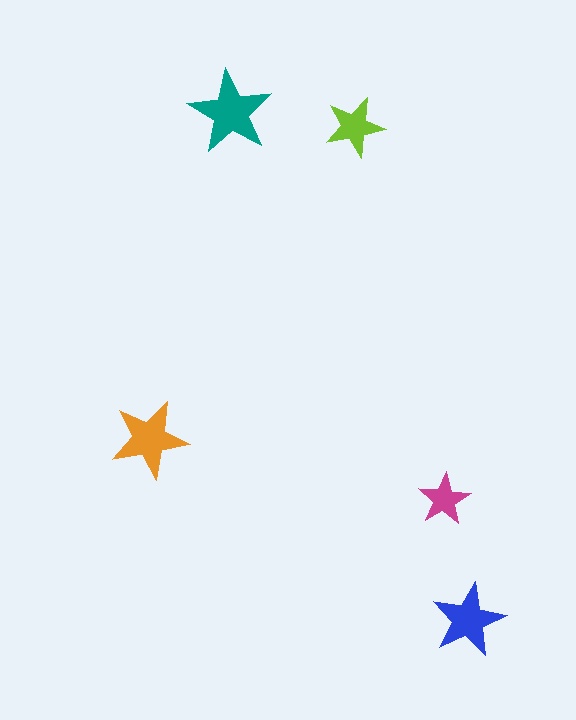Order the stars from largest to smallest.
the teal one, the orange one, the blue one, the lime one, the magenta one.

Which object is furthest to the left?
The orange star is leftmost.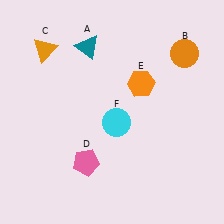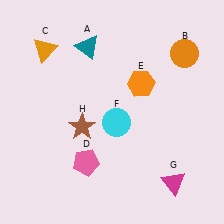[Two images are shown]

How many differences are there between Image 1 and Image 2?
There are 2 differences between the two images.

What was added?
A magenta triangle (G), a brown star (H) were added in Image 2.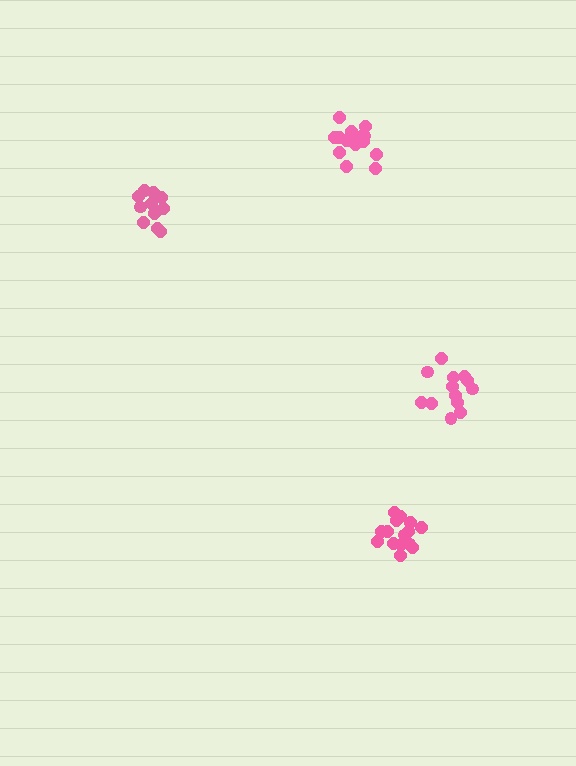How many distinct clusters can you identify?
There are 4 distinct clusters.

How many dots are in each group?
Group 1: 11 dots, Group 2: 15 dots, Group 3: 15 dots, Group 4: 13 dots (54 total).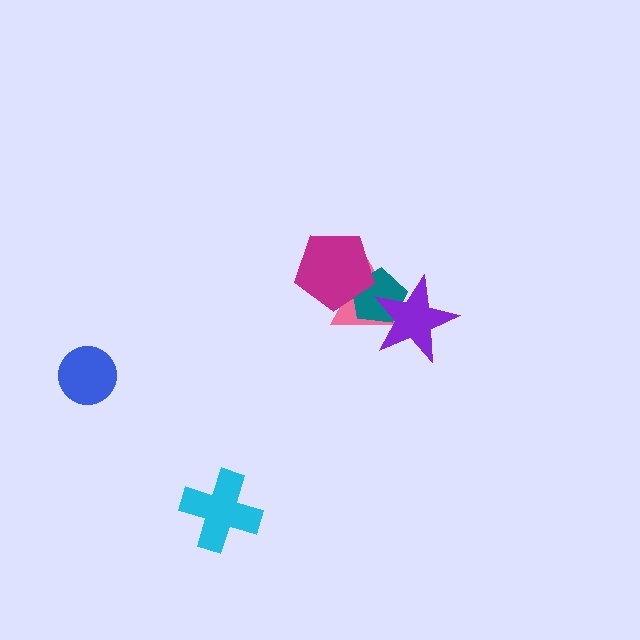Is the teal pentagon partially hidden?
Yes, it is partially covered by another shape.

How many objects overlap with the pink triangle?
3 objects overlap with the pink triangle.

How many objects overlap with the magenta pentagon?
2 objects overlap with the magenta pentagon.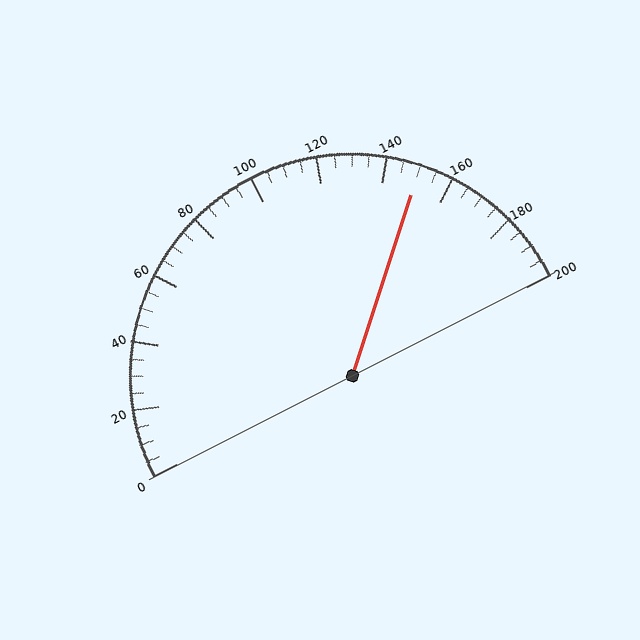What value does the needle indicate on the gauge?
The needle indicates approximately 150.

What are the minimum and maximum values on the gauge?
The gauge ranges from 0 to 200.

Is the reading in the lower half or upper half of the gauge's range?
The reading is in the upper half of the range (0 to 200).